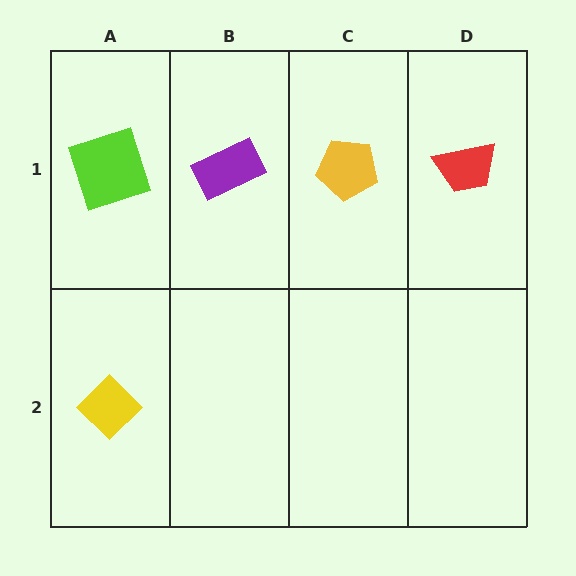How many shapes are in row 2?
1 shape.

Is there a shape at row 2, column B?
No, that cell is empty.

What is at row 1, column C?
A yellow pentagon.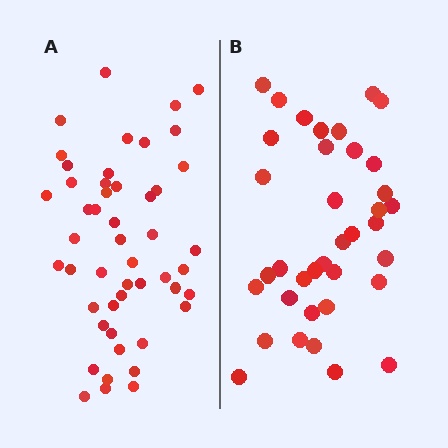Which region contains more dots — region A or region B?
Region A (the left region) has more dots.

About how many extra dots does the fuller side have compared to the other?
Region A has roughly 12 or so more dots than region B.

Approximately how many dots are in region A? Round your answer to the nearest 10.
About 50 dots. (The exact count is 49, which rounds to 50.)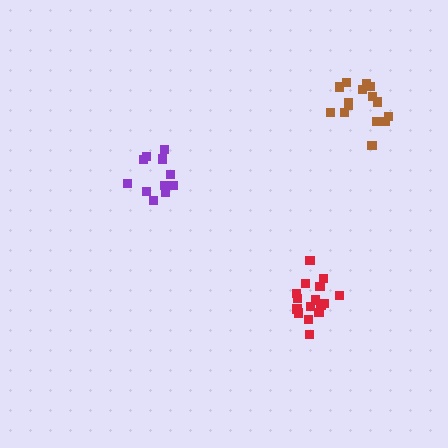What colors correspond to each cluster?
The clusters are colored: red, purple, brown.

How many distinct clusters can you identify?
There are 3 distinct clusters.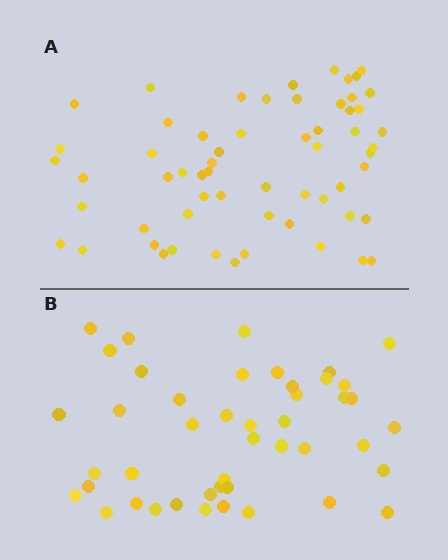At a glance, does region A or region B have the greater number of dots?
Region A (the top region) has more dots.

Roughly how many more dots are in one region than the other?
Region A has approximately 15 more dots than region B.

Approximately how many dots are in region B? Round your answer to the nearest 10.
About 40 dots. (The exact count is 45, which rounds to 40.)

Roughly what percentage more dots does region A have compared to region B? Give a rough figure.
About 35% more.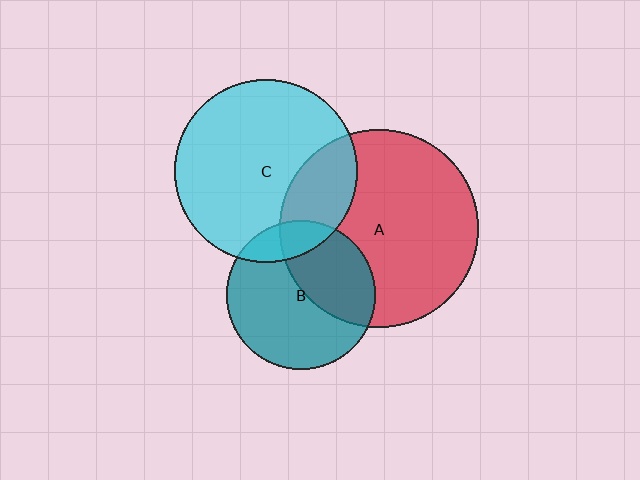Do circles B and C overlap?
Yes.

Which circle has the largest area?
Circle A (red).